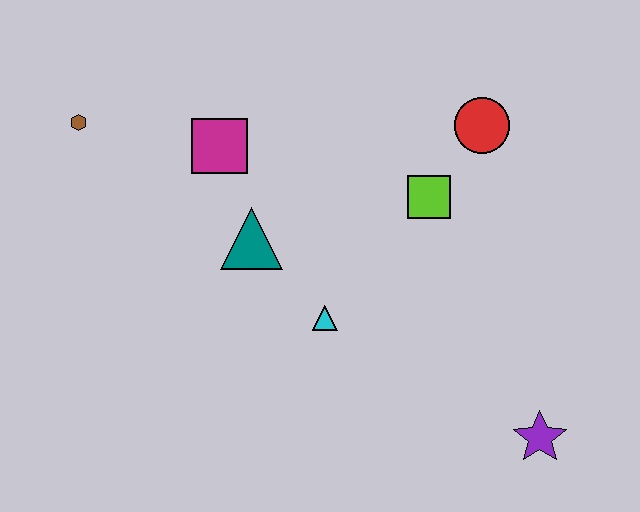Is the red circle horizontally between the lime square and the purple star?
Yes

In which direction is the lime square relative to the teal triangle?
The lime square is to the right of the teal triangle.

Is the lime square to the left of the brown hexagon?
No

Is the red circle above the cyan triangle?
Yes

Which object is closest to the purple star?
The cyan triangle is closest to the purple star.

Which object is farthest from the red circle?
The brown hexagon is farthest from the red circle.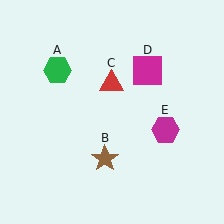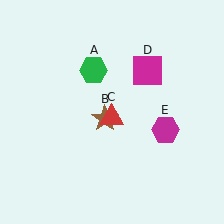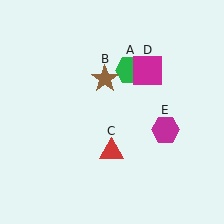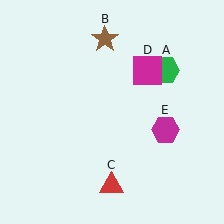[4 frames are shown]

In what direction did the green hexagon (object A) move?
The green hexagon (object A) moved right.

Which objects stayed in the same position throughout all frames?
Magenta square (object D) and magenta hexagon (object E) remained stationary.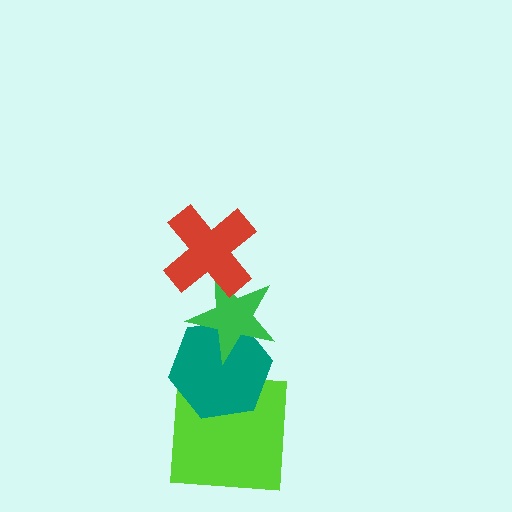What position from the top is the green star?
The green star is 2nd from the top.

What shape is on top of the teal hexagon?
The green star is on top of the teal hexagon.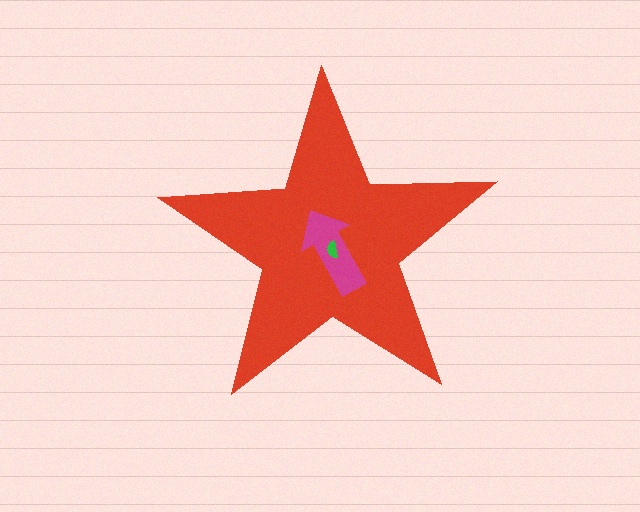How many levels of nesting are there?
3.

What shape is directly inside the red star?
The magenta arrow.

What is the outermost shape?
The red star.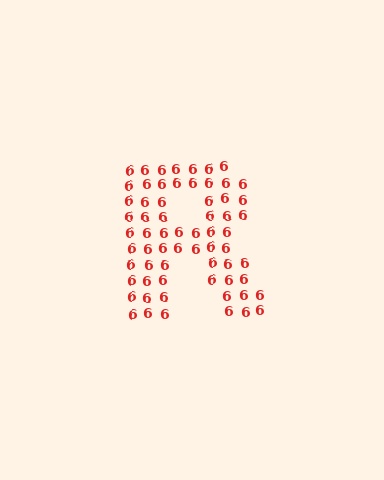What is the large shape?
The large shape is the letter R.